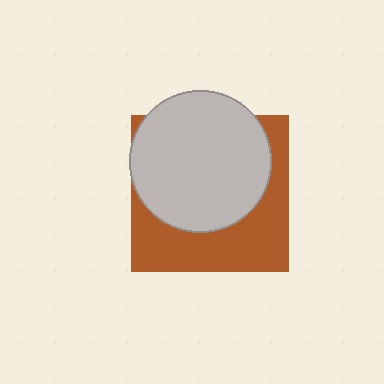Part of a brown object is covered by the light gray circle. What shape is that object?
It is a square.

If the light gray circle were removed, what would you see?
You would see the complete brown square.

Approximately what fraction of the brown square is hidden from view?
Roughly 57% of the brown square is hidden behind the light gray circle.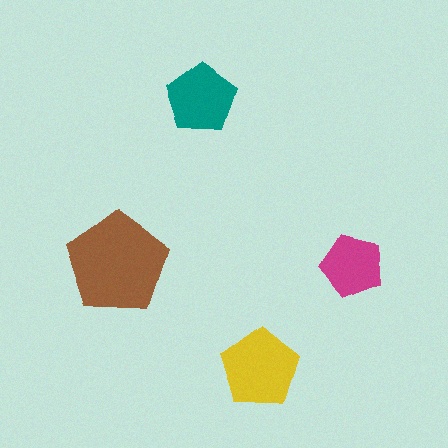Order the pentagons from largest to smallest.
the brown one, the yellow one, the teal one, the magenta one.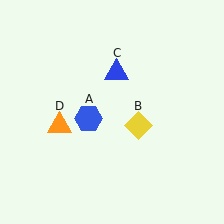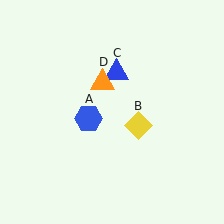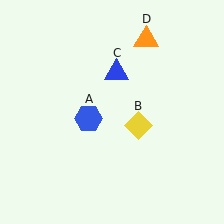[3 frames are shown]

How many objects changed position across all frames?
1 object changed position: orange triangle (object D).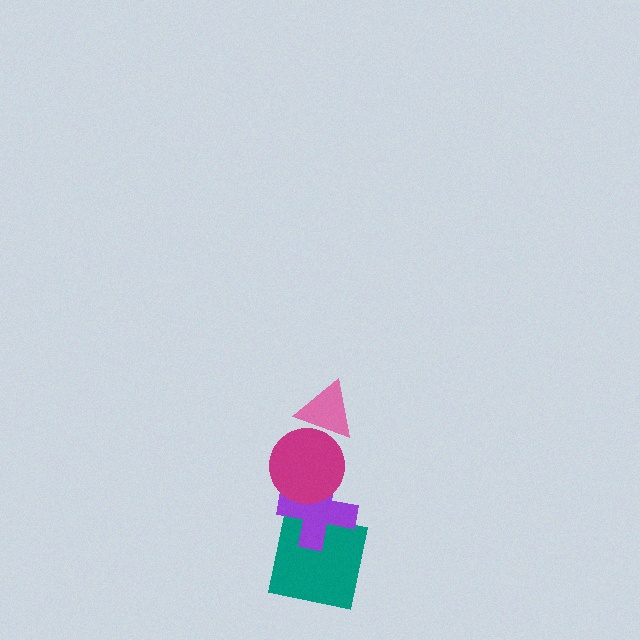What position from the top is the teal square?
The teal square is 4th from the top.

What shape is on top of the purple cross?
The magenta circle is on top of the purple cross.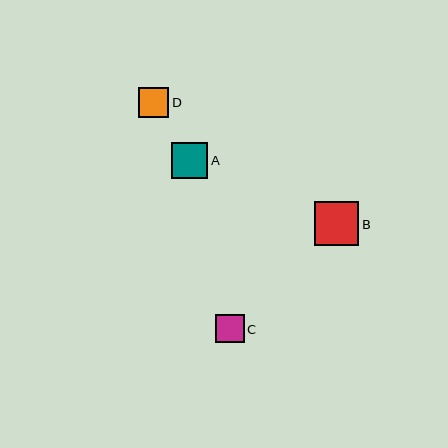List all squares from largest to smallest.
From largest to smallest: B, A, D, C.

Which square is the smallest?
Square C is the smallest with a size of approximately 29 pixels.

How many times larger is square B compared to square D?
Square B is approximately 1.5 times the size of square D.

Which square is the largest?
Square B is the largest with a size of approximately 45 pixels.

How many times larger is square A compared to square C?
Square A is approximately 1.3 times the size of square C.